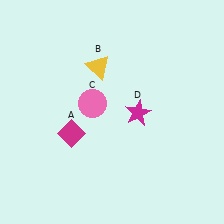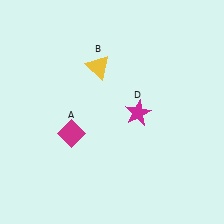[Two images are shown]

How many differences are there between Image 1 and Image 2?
There is 1 difference between the two images.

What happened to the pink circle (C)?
The pink circle (C) was removed in Image 2. It was in the top-left area of Image 1.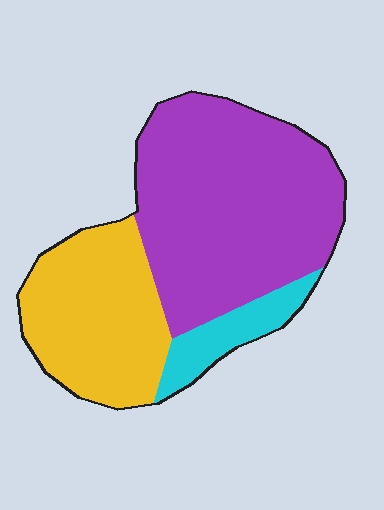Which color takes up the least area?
Cyan, at roughly 10%.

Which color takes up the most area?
Purple, at roughly 55%.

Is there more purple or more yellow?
Purple.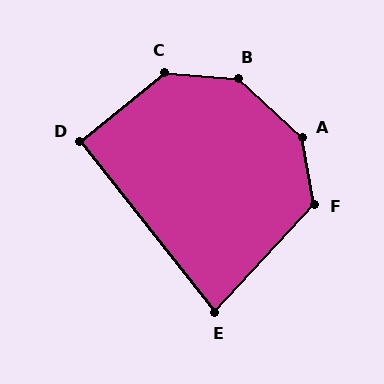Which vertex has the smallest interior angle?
E, at approximately 81 degrees.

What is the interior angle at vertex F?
Approximately 127 degrees (obtuse).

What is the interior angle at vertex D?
Approximately 91 degrees (approximately right).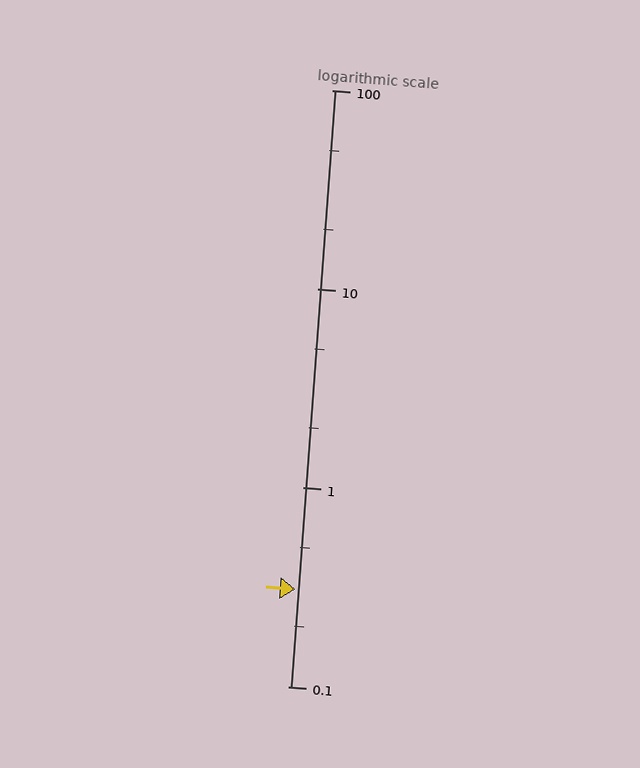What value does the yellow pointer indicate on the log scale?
The pointer indicates approximately 0.31.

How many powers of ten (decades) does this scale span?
The scale spans 3 decades, from 0.1 to 100.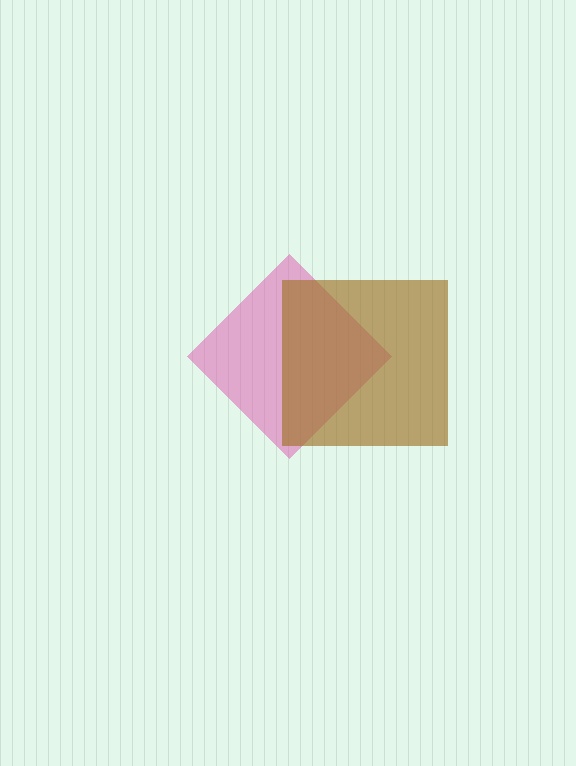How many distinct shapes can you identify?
There are 2 distinct shapes: a pink diamond, a brown square.